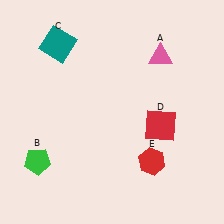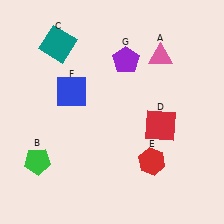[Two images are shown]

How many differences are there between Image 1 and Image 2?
There are 2 differences between the two images.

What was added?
A blue square (F), a purple pentagon (G) were added in Image 2.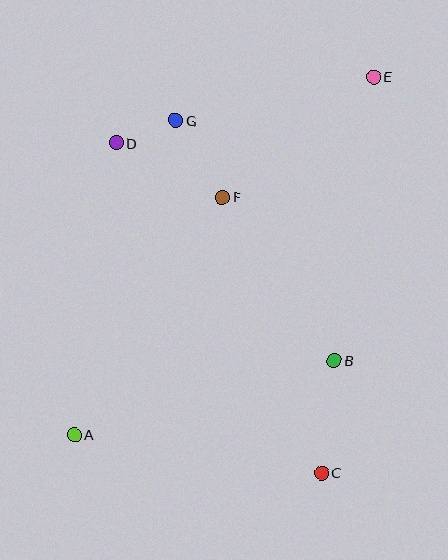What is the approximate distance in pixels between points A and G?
The distance between A and G is approximately 330 pixels.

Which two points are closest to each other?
Points D and G are closest to each other.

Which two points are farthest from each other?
Points A and E are farthest from each other.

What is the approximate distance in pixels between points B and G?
The distance between B and G is approximately 287 pixels.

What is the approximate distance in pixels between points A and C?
The distance between A and C is approximately 251 pixels.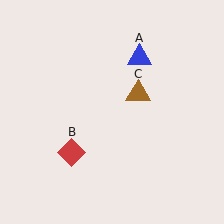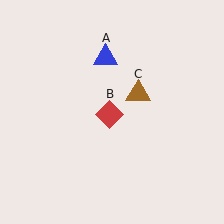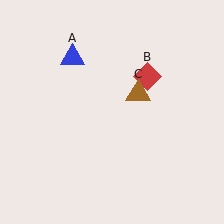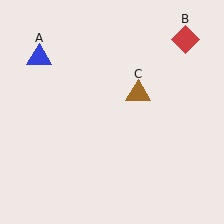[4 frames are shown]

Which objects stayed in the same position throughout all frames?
Brown triangle (object C) remained stationary.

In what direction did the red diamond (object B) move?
The red diamond (object B) moved up and to the right.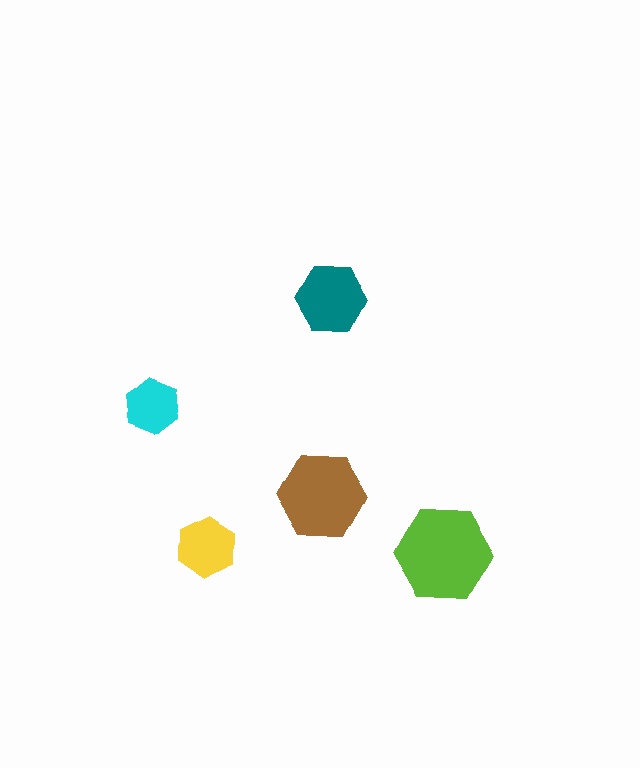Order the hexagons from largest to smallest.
the lime one, the brown one, the teal one, the yellow one, the cyan one.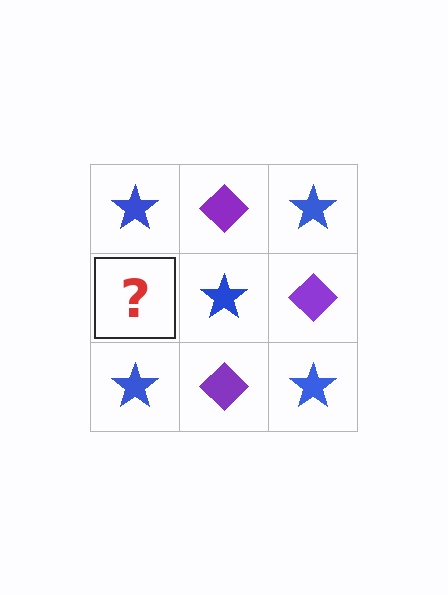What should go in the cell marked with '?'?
The missing cell should contain a purple diamond.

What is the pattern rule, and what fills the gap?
The rule is that it alternates blue star and purple diamond in a checkerboard pattern. The gap should be filled with a purple diamond.